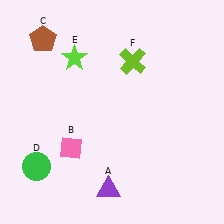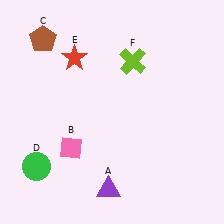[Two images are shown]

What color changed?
The star (E) changed from lime in Image 1 to red in Image 2.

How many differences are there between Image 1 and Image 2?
There is 1 difference between the two images.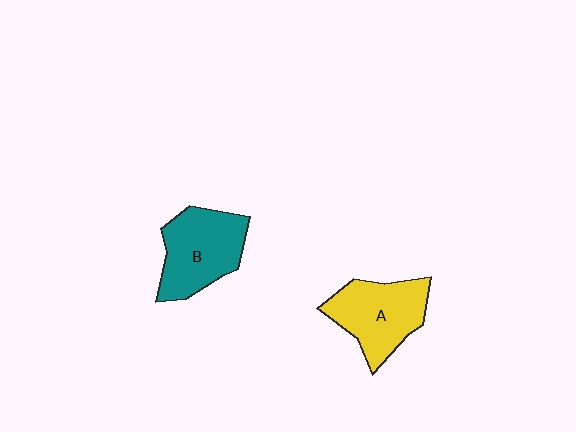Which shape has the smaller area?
Shape A (yellow).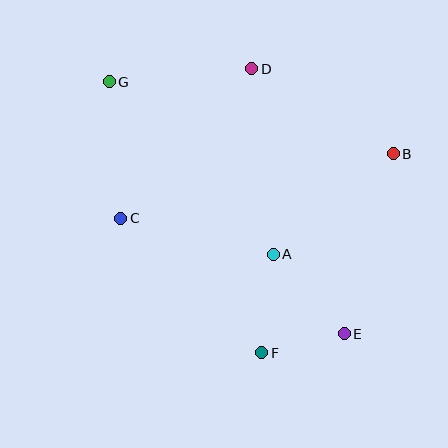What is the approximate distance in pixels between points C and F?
The distance between C and F is approximately 195 pixels.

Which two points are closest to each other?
Points E and F are closest to each other.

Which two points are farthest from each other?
Points E and G are farthest from each other.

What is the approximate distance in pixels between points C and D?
The distance between C and D is approximately 199 pixels.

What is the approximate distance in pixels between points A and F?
The distance between A and F is approximately 99 pixels.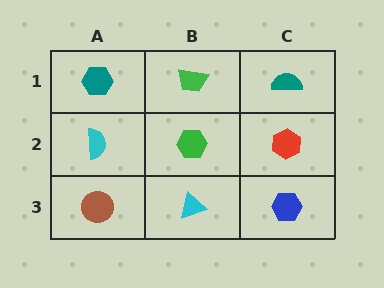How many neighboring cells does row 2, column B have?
4.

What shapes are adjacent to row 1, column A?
A cyan semicircle (row 2, column A), a green trapezoid (row 1, column B).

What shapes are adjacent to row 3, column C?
A red hexagon (row 2, column C), a cyan triangle (row 3, column B).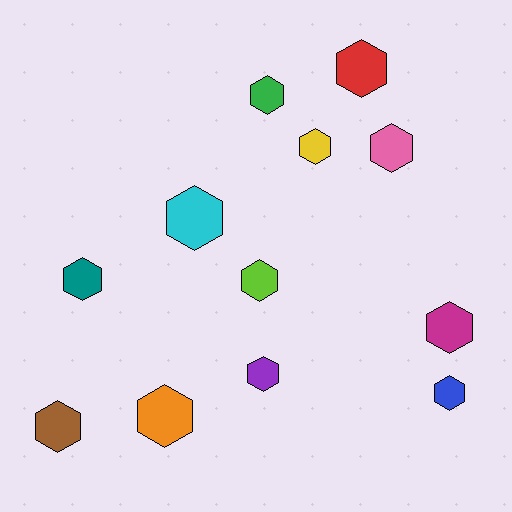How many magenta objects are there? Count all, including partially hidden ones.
There is 1 magenta object.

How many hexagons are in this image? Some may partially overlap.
There are 12 hexagons.